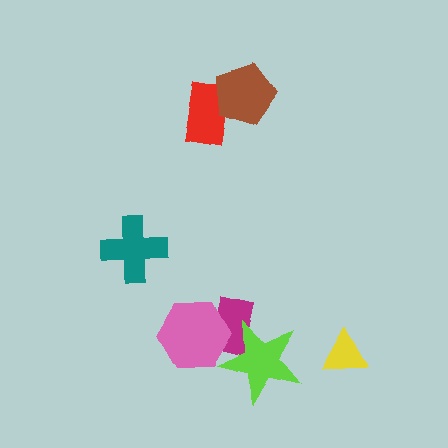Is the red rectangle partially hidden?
Yes, it is partially covered by another shape.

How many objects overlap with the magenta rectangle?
2 objects overlap with the magenta rectangle.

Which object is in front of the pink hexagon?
The lime star is in front of the pink hexagon.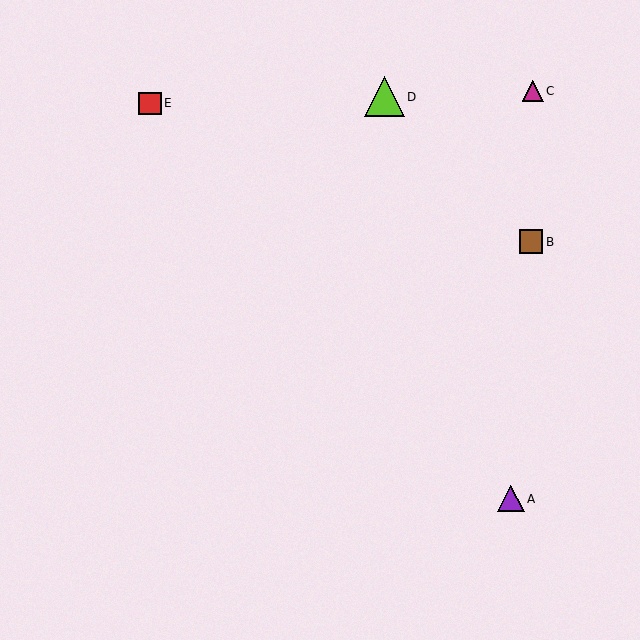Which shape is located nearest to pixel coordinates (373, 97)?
The lime triangle (labeled D) at (385, 97) is nearest to that location.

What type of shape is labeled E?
Shape E is a red square.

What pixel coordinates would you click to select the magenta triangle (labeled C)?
Click at (533, 91) to select the magenta triangle C.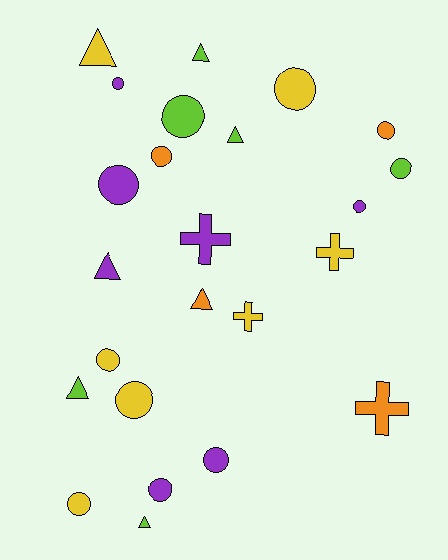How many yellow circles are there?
There are 4 yellow circles.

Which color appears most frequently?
Yellow, with 7 objects.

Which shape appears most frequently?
Circle, with 13 objects.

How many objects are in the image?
There are 24 objects.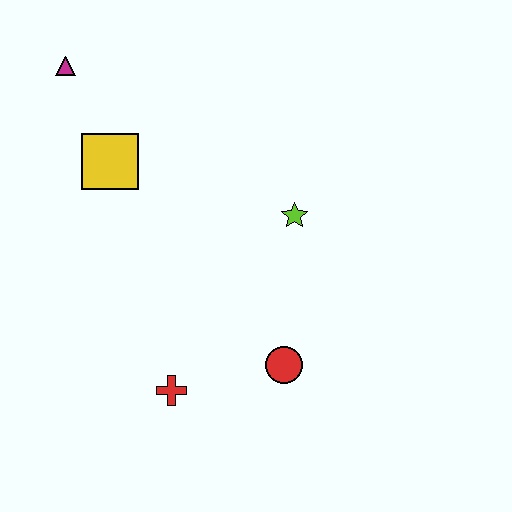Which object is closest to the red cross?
The red circle is closest to the red cross.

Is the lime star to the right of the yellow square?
Yes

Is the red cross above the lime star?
No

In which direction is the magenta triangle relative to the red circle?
The magenta triangle is above the red circle.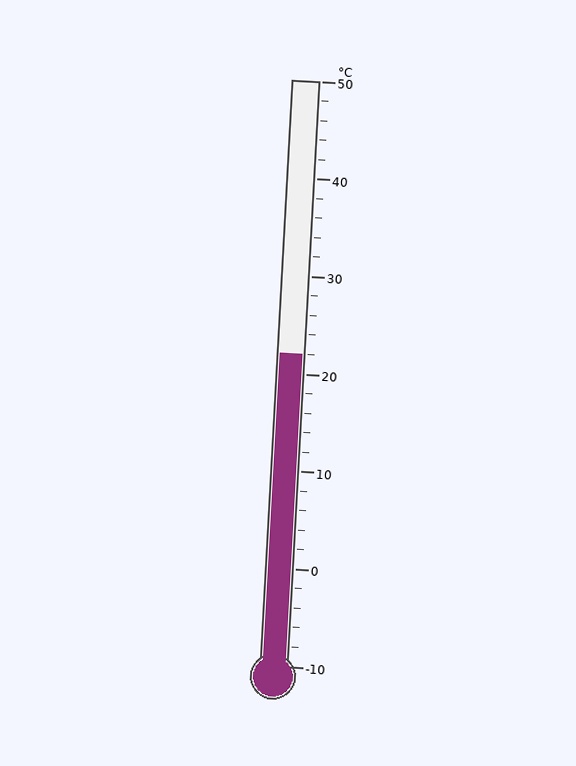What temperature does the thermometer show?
The thermometer shows approximately 22°C.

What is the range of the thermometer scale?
The thermometer scale ranges from -10°C to 50°C.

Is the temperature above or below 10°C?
The temperature is above 10°C.